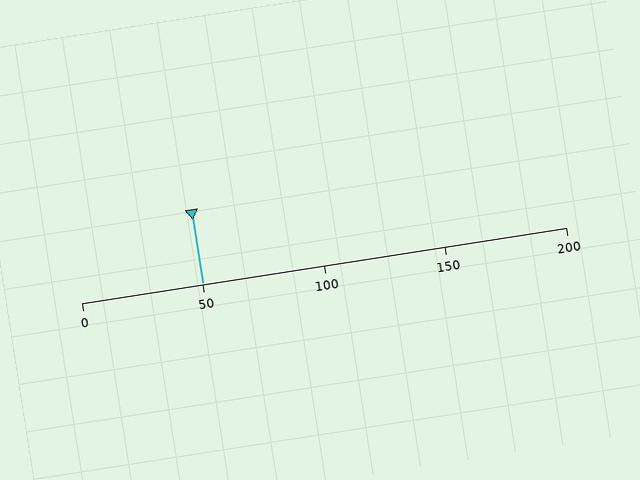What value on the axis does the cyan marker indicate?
The marker indicates approximately 50.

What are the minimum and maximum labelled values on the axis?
The axis runs from 0 to 200.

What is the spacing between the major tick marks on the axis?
The major ticks are spaced 50 apart.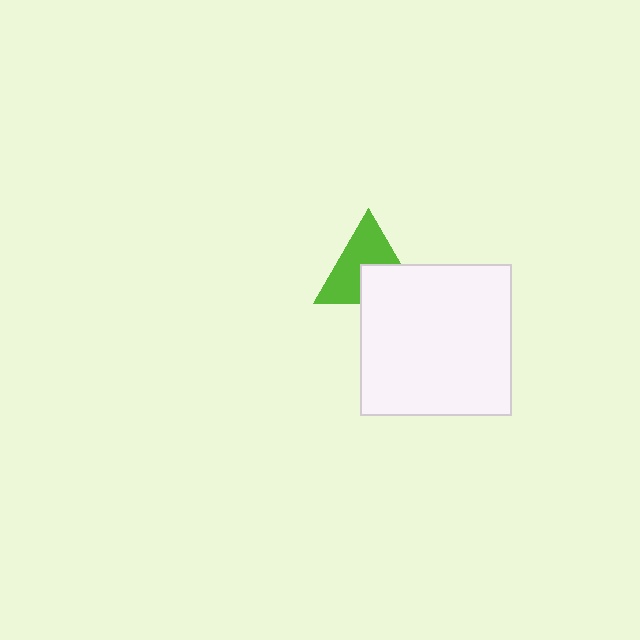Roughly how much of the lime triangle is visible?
About half of it is visible (roughly 60%).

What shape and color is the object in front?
The object in front is a white square.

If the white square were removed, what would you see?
You would see the complete lime triangle.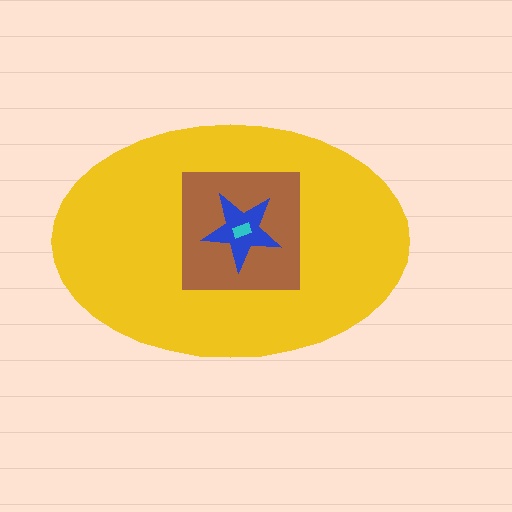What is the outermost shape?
The yellow ellipse.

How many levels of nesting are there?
4.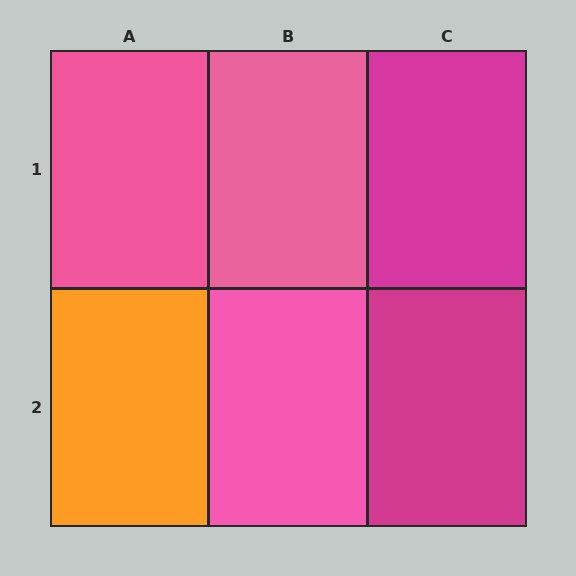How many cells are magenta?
2 cells are magenta.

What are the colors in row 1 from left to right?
Pink, pink, magenta.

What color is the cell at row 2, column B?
Pink.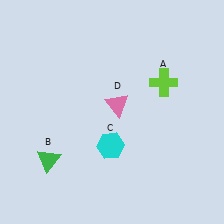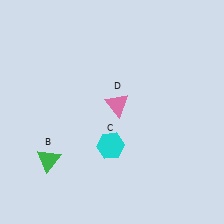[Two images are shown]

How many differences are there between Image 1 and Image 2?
There is 1 difference between the two images.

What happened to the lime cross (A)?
The lime cross (A) was removed in Image 2. It was in the top-right area of Image 1.